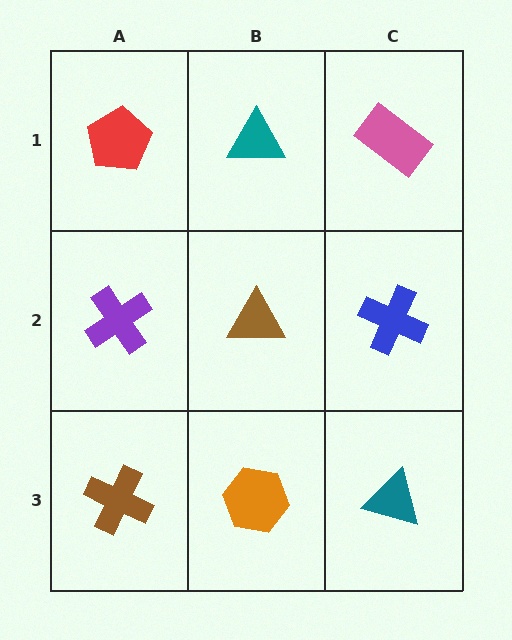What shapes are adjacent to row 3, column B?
A brown triangle (row 2, column B), a brown cross (row 3, column A), a teal triangle (row 3, column C).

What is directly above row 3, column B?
A brown triangle.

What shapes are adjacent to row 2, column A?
A red pentagon (row 1, column A), a brown cross (row 3, column A), a brown triangle (row 2, column B).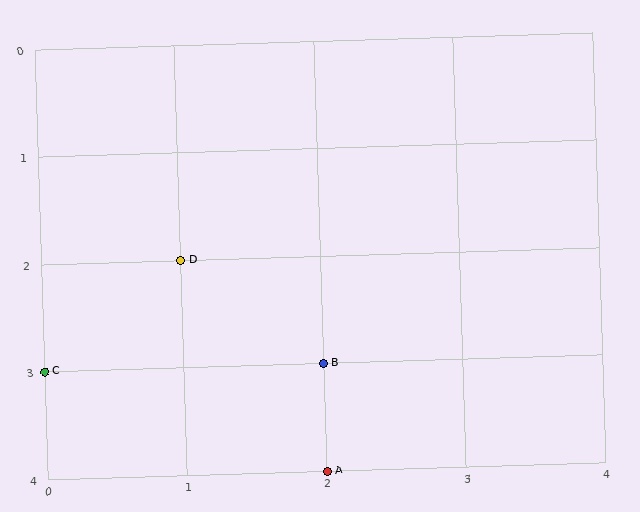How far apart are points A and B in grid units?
Points A and B are 1 row apart.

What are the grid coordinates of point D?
Point D is at grid coordinates (1, 2).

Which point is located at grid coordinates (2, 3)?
Point B is at (2, 3).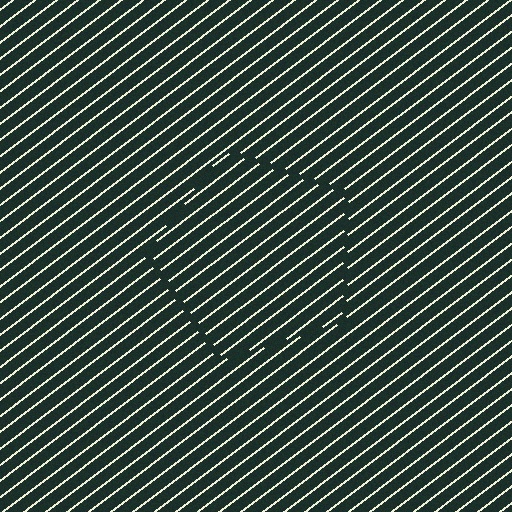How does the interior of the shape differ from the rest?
The interior of the shape contains the same grating, shifted by half a period — the contour is defined by the phase discontinuity where line-ends from the inner and outer gratings abut.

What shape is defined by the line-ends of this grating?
An illusory pentagon. The interior of the shape contains the same grating, shifted by half a period — the contour is defined by the phase discontinuity where line-ends from the inner and outer gratings abut.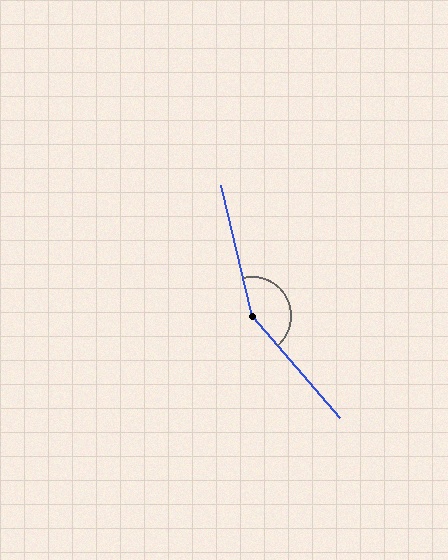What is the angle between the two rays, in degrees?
Approximately 152 degrees.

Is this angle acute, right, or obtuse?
It is obtuse.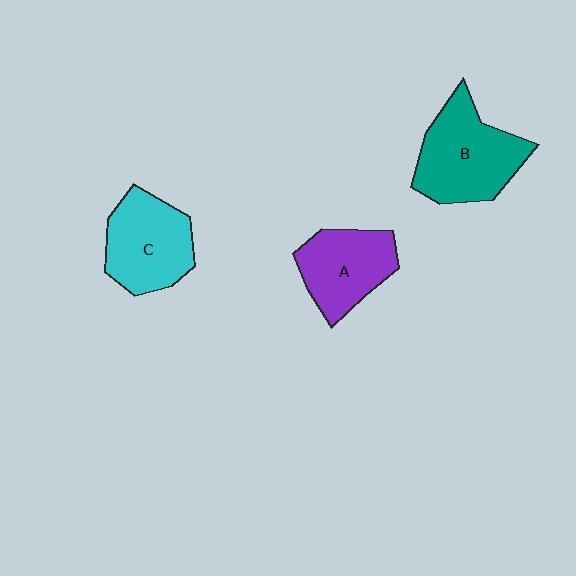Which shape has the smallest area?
Shape A (purple).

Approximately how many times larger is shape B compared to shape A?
Approximately 1.3 times.